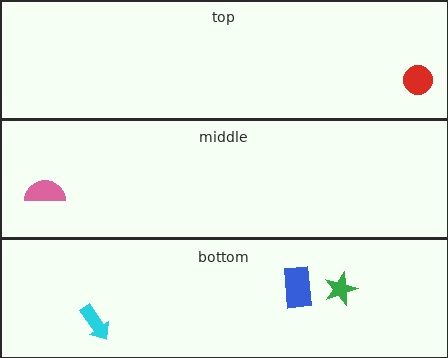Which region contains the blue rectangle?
The bottom region.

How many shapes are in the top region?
1.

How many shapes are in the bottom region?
3.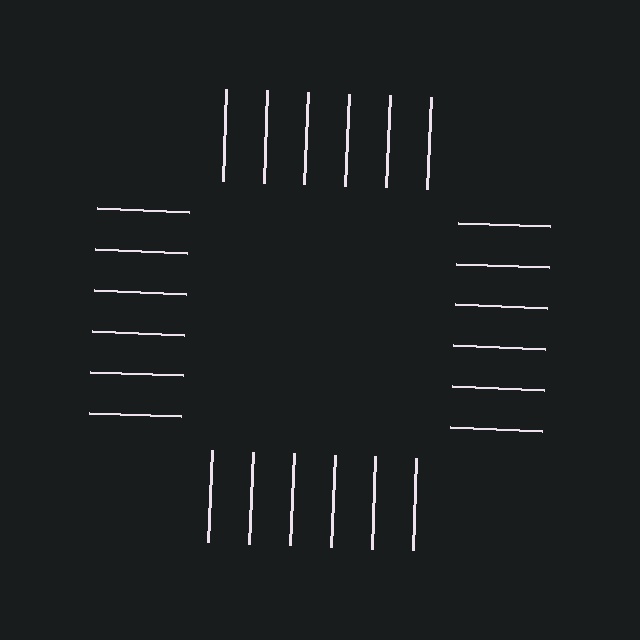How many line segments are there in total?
24 — 6 along each of the 4 edges.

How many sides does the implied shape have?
4 sides — the line-ends trace a square.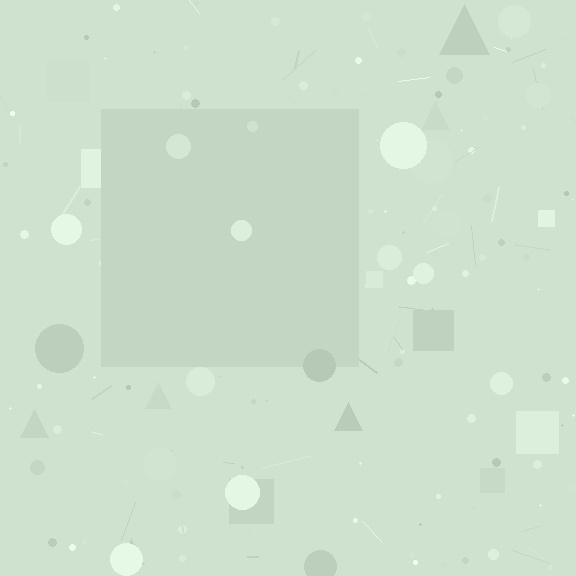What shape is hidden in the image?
A square is hidden in the image.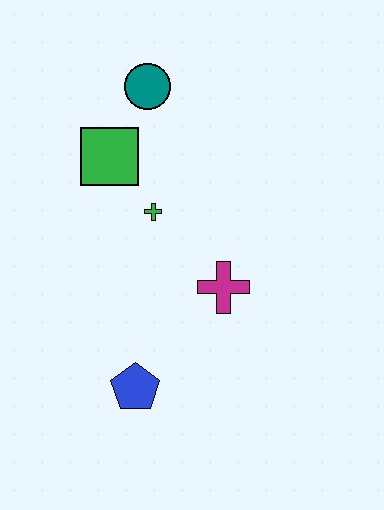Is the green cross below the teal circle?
Yes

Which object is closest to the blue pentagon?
The magenta cross is closest to the blue pentagon.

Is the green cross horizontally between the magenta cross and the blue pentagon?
Yes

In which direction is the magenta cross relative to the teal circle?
The magenta cross is below the teal circle.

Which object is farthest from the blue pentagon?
The teal circle is farthest from the blue pentagon.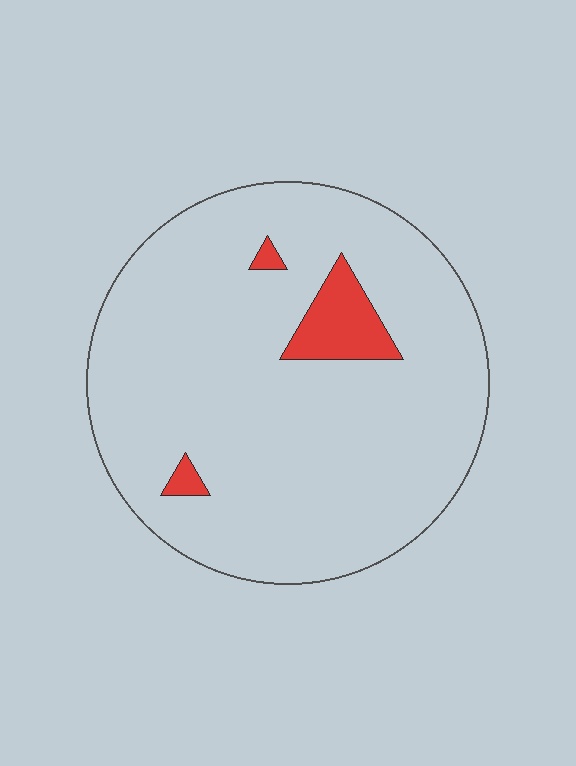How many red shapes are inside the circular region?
3.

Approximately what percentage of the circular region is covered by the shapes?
Approximately 5%.